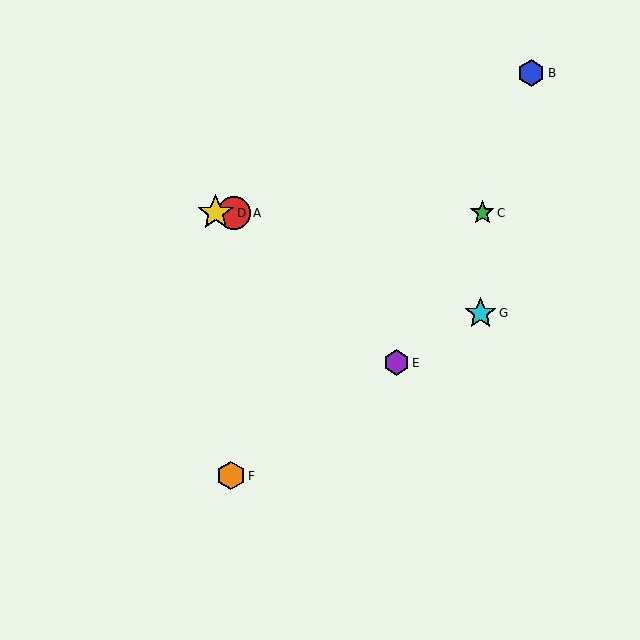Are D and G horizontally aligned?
No, D is at y≈213 and G is at y≈313.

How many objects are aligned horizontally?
3 objects (A, C, D) are aligned horizontally.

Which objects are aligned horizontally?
Objects A, C, D are aligned horizontally.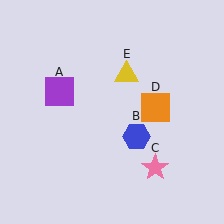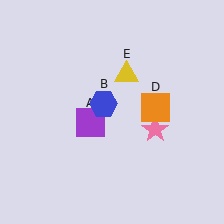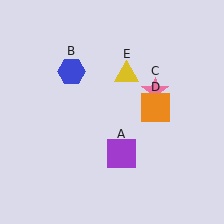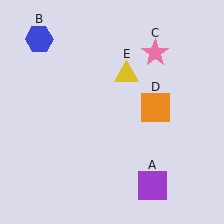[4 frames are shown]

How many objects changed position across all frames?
3 objects changed position: purple square (object A), blue hexagon (object B), pink star (object C).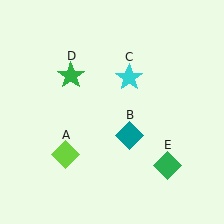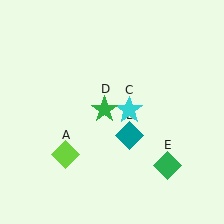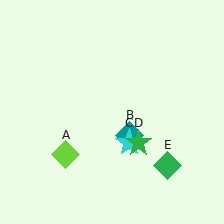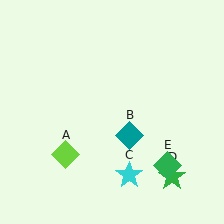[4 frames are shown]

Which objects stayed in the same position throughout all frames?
Lime diamond (object A) and teal diamond (object B) and green diamond (object E) remained stationary.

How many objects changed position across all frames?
2 objects changed position: cyan star (object C), green star (object D).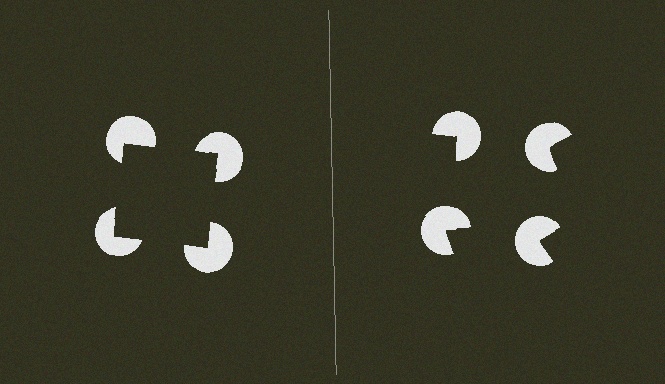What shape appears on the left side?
An illusory square.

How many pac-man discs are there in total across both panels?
8 — 4 on each side.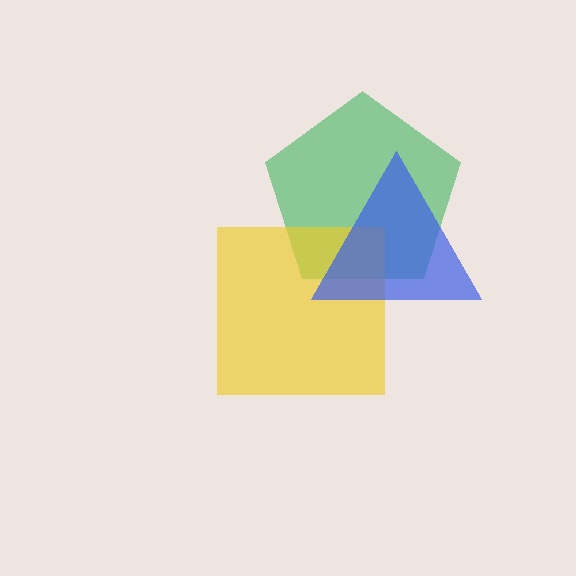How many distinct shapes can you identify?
There are 3 distinct shapes: a green pentagon, a yellow square, a blue triangle.